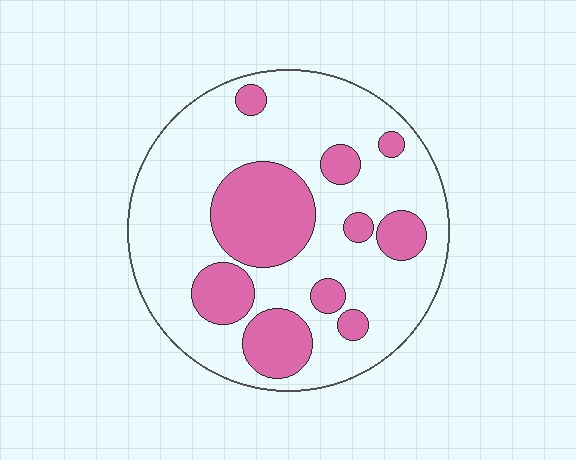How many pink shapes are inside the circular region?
10.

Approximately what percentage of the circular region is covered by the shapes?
Approximately 30%.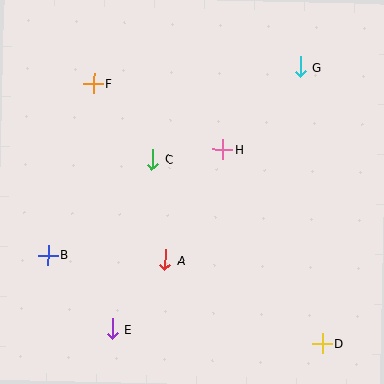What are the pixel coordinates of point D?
Point D is at (322, 344).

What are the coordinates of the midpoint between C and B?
The midpoint between C and B is at (100, 207).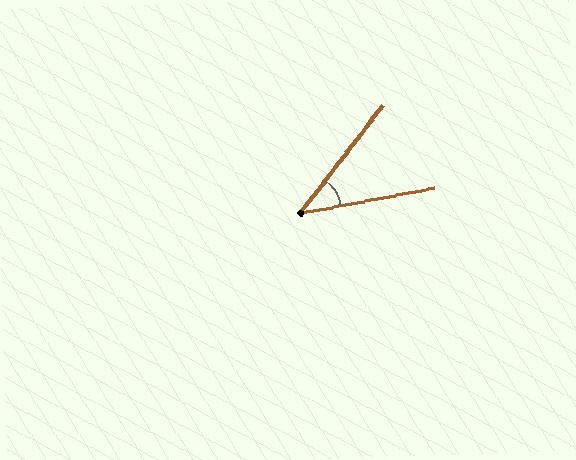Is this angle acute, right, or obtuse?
It is acute.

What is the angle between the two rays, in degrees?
Approximately 42 degrees.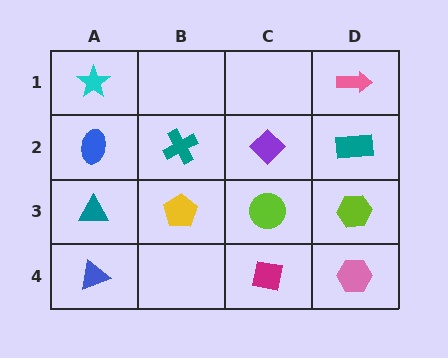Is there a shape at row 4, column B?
No, that cell is empty.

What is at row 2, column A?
A blue ellipse.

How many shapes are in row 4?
3 shapes.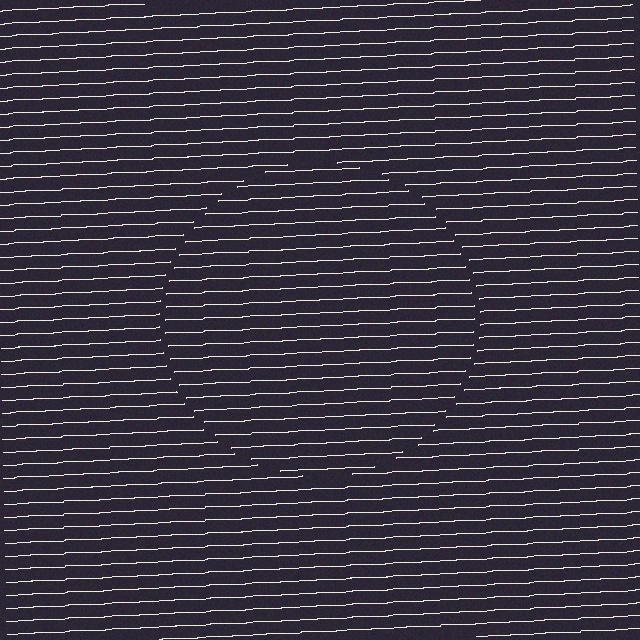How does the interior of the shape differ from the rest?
The interior of the shape contains the same grating, shifted by half a period — the contour is defined by the phase discontinuity where line-ends from the inner and outer gratings abut.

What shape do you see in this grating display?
An illusory circle. The interior of the shape contains the same grating, shifted by half a period — the contour is defined by the phase discontinuity where line-ends from the inner and outer gratings abut.